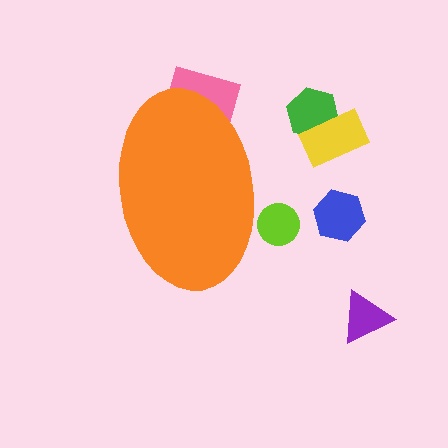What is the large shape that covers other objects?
An orange ellipse.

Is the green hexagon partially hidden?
No, the green hexagon is fully visible.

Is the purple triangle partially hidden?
No, the purple triangle is fully visible.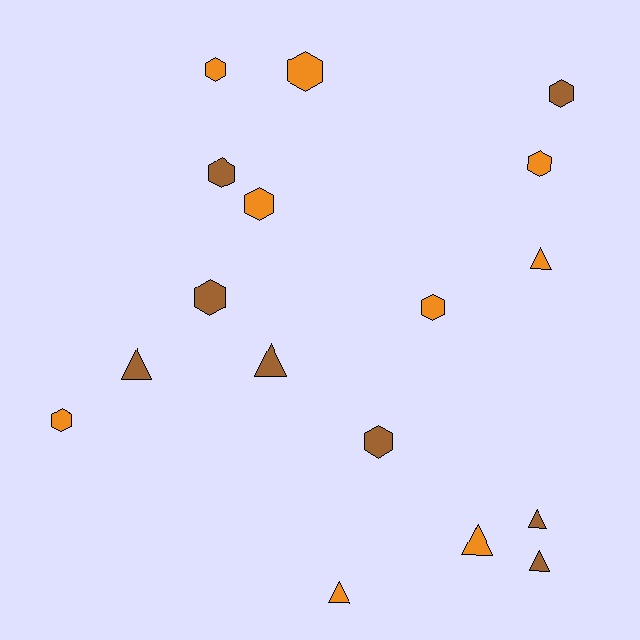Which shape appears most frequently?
Hexagon, with 10 objects.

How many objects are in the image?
There are 17 objects.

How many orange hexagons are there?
There are 6 orange hexagons.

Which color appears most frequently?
Orange, with 9 objects.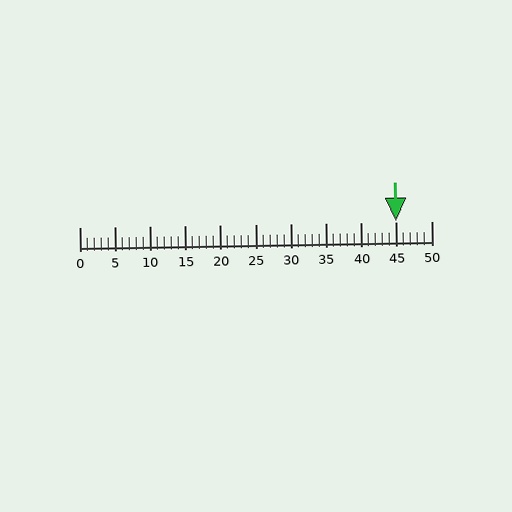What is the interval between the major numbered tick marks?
The major tick marks are spaced 5 units apart.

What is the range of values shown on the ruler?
The ruler shows values from 0 to 50.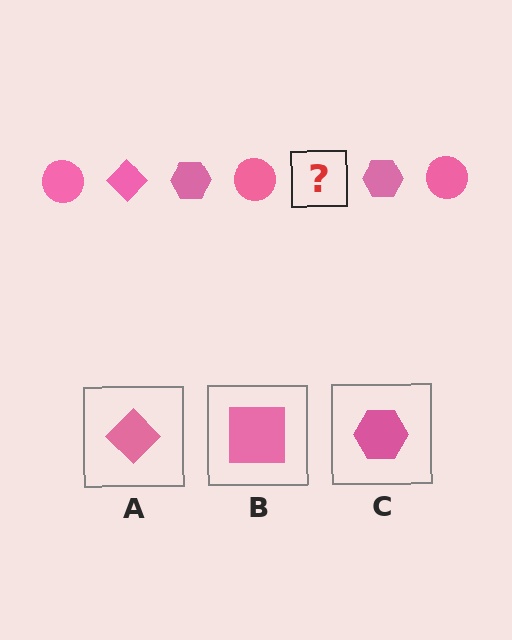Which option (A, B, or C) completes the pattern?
A.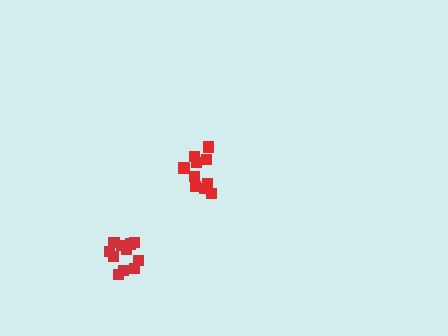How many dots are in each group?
Group 1: 11 dots, Group 2: 11 dots (22 total).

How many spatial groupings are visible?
There are 2 spatial groupings.